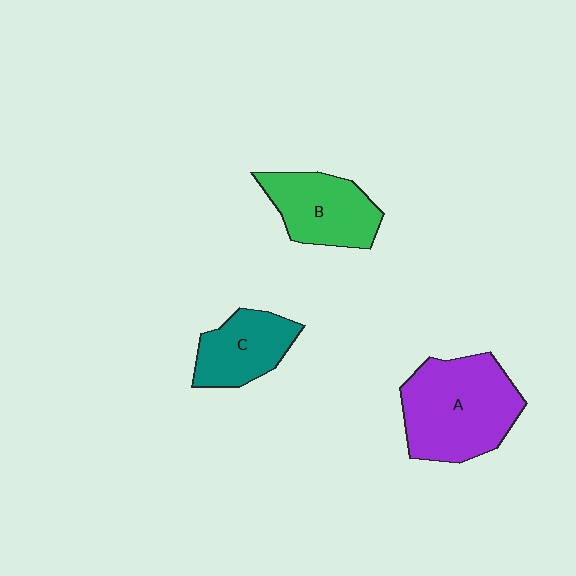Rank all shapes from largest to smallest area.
From largest to smallest: A (purple), B (green), C (teal).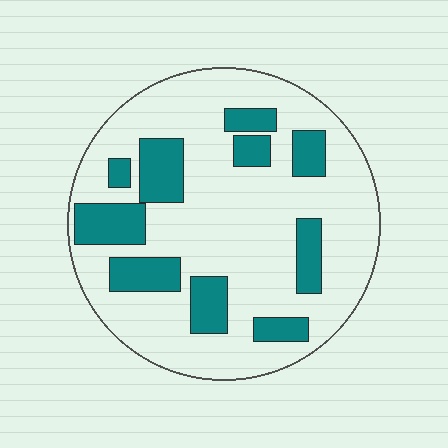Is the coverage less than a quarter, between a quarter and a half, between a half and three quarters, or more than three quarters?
Less than a quarter.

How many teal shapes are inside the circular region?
10.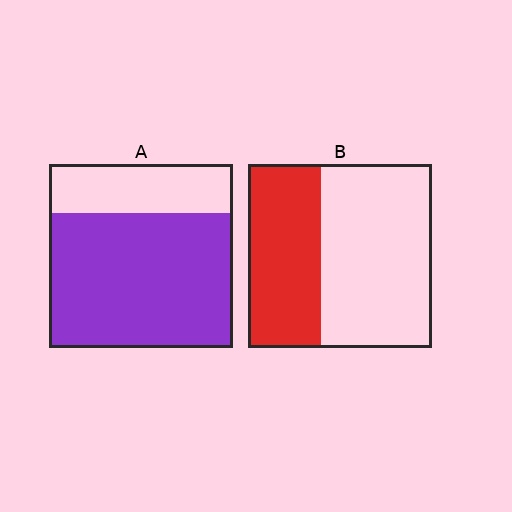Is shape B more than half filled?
No.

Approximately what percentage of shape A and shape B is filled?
A is approximately 75% and B is approximately 40%.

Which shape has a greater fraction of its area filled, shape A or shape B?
Shape A.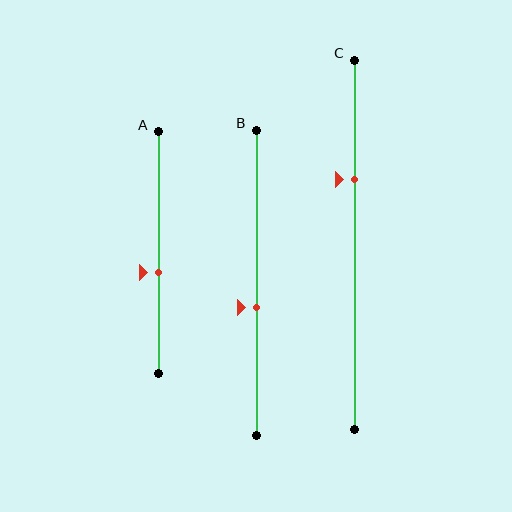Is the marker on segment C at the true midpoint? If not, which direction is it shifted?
No, the marker on segment C is shifted upward by about 18% of the segment length.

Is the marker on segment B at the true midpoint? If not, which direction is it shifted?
No, the marker on segment B is shifted downward by about 8% of the segment length.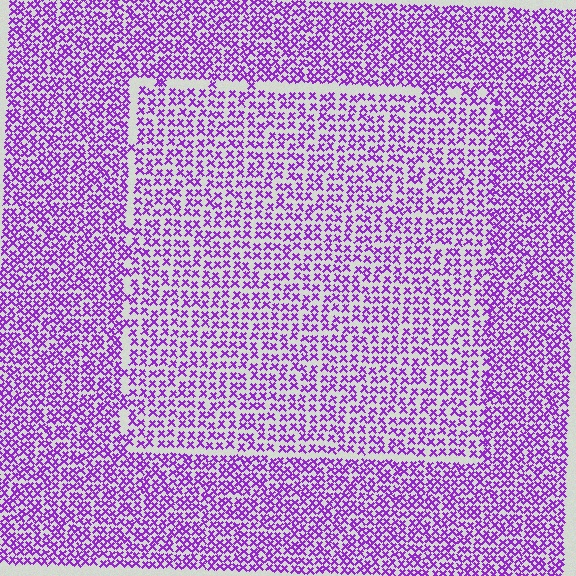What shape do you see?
I see a rectangle.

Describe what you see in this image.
The image contains small purple elements arranged at two different densities. A rectangle-shaped region is visible where the elements are less densely packed than the surrounding area.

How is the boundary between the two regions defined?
The boundary is defined by a change in element density (approximately 1.5x ratio). All elements are the same color, size, and shape.